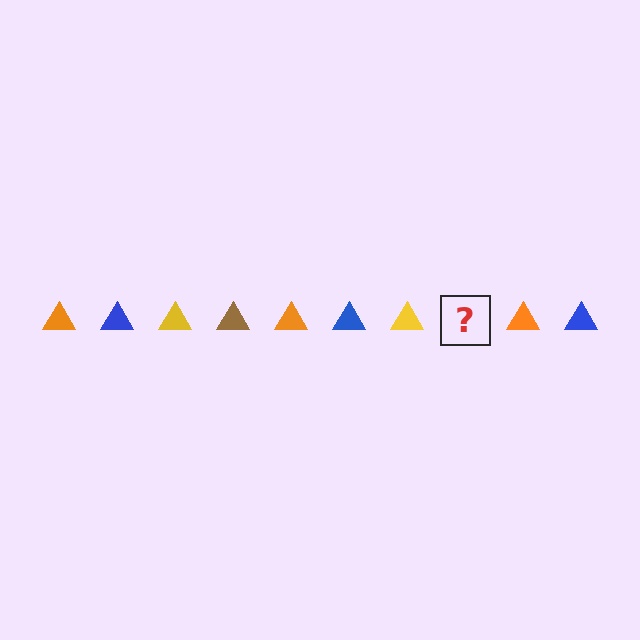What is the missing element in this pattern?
The missing element is a brown triangle.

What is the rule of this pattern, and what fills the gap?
The rule is that the pattern cycles through orange, blue, yellow, brown triangles. The gap should be filled with a brown triangle.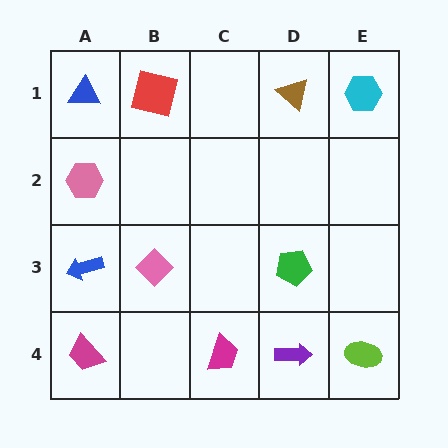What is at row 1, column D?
A brown triangle.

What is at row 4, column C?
A magenta trapezoid.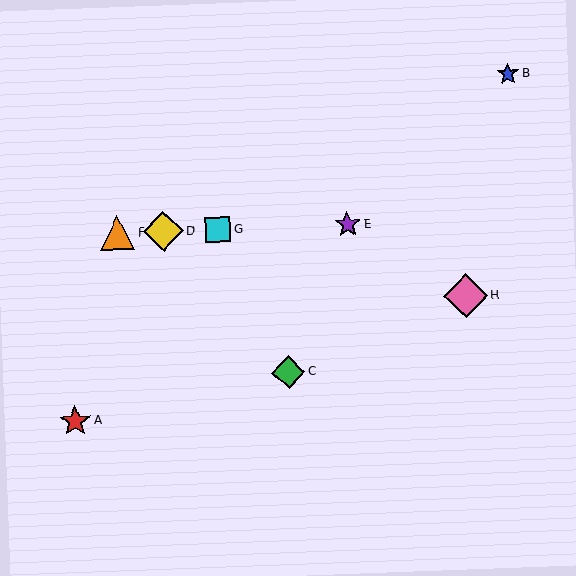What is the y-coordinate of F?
Object F is at y≈233.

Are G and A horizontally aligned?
No, G is at y≈229 and A is at y≈421.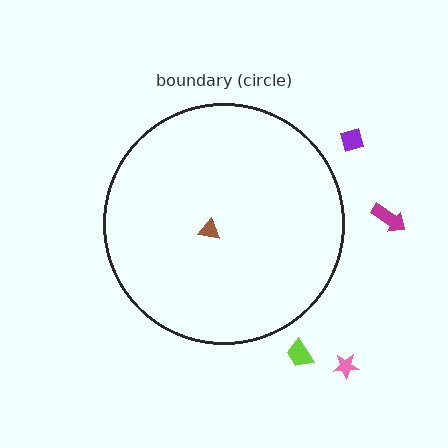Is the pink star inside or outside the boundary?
Outside.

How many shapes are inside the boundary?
1 inside, 4 outside.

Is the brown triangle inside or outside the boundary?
Inside.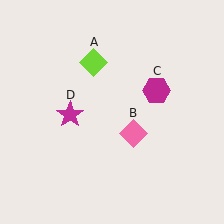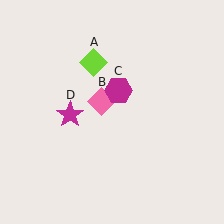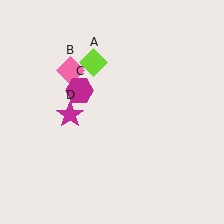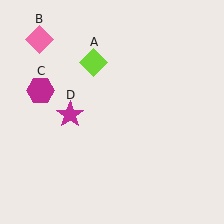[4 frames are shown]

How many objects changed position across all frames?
2 objects changed position: pink diamond (object B), magenta hexagon (object C).